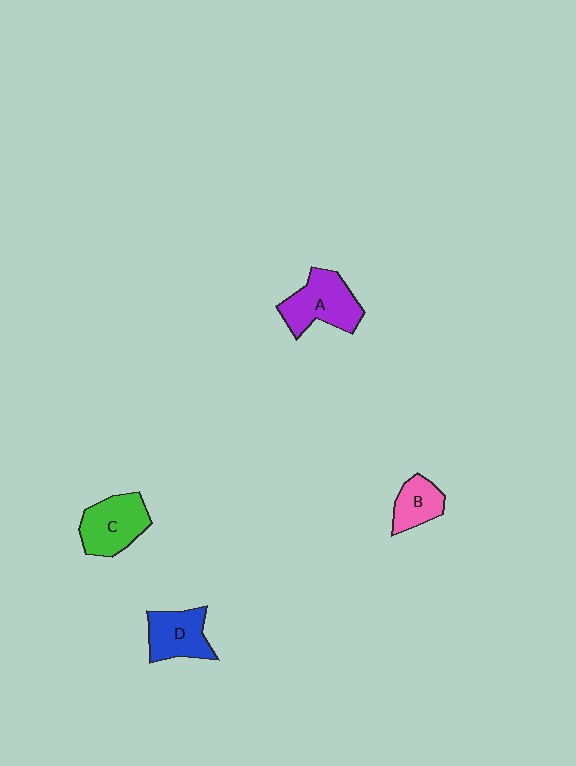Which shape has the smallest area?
Shape B (pink).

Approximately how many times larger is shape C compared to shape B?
Approximately 1.5 times.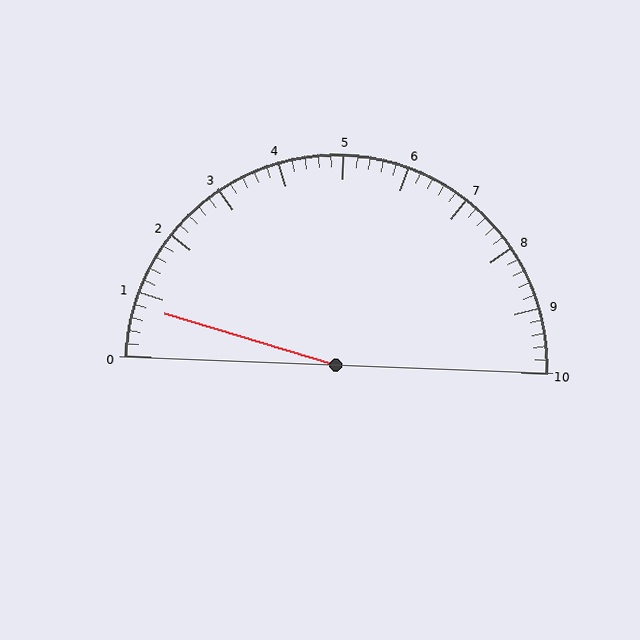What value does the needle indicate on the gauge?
The needle indicates approximately 0.8.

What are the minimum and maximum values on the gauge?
The gauge ranges from 0 to 10.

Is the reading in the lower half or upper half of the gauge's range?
The reading is in the lower half of the range (0 to 10).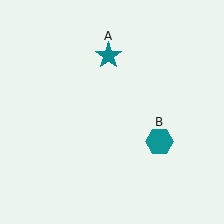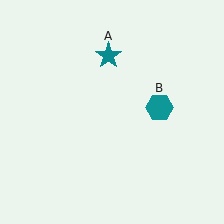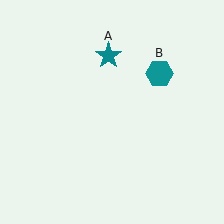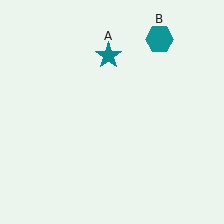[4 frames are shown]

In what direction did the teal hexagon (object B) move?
The teal hexagon (object B) moved up.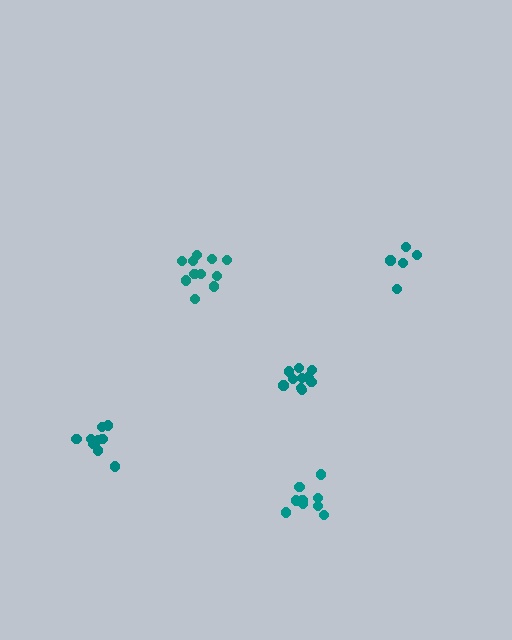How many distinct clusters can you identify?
There are 5 distinct clusters.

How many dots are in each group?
Group 1: 9 dots, Group 2: 5 dots, Group 3: 11 dots, Group 4: 11 dots, Group 5: 9 dots (45 total).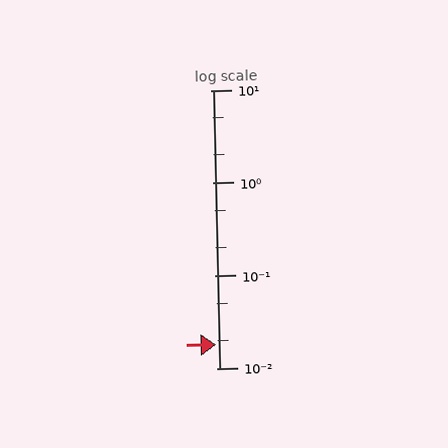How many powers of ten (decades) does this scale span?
The scale spans 3 decades, from 0.01 to 10.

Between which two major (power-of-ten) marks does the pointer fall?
The pointer is between 0.01 and 0.1.